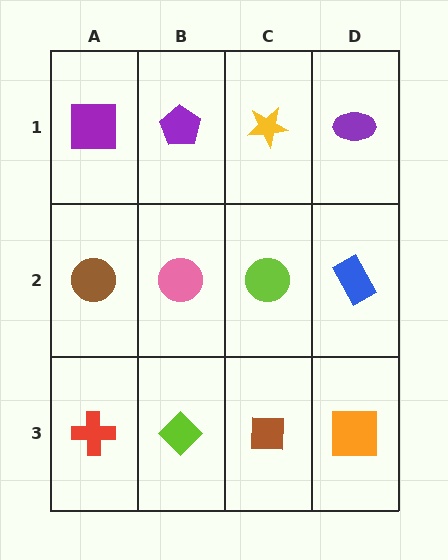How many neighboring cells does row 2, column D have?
3.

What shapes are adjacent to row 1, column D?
A blue rectangle (row 2, column D), a yellow star (row 1, column C).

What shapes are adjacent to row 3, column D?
A blue rectangle (row 2, column D), a brown square (row 3, column C).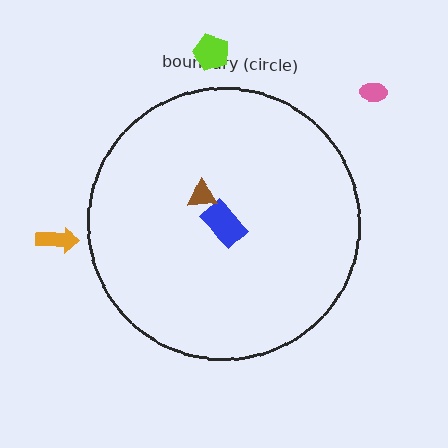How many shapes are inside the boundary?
2 inside, 3 outside.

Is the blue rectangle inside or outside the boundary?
Inside.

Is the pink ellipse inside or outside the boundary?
Outside.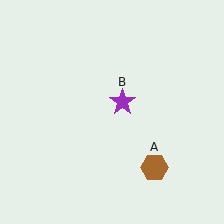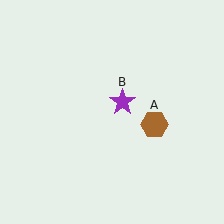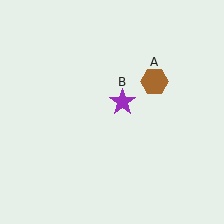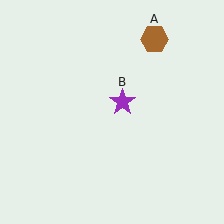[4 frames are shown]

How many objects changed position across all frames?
1 object changed position: brown hexagon (object A).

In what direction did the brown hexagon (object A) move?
The brown hexagon (object A) moved up.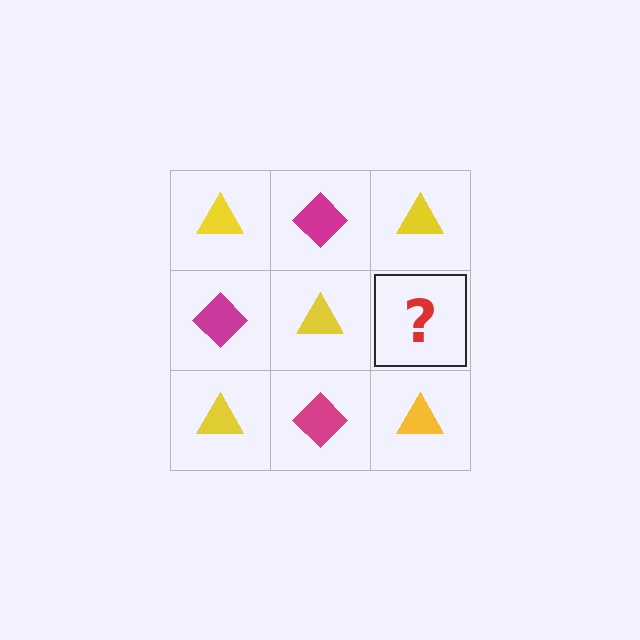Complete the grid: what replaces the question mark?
The question mark should be replaced with a magenta diamond.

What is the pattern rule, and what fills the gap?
The rule is that it alternates yellow triangle and magenta diamond in a checkerboard pattern. The gap should be filled with a magenta diamond.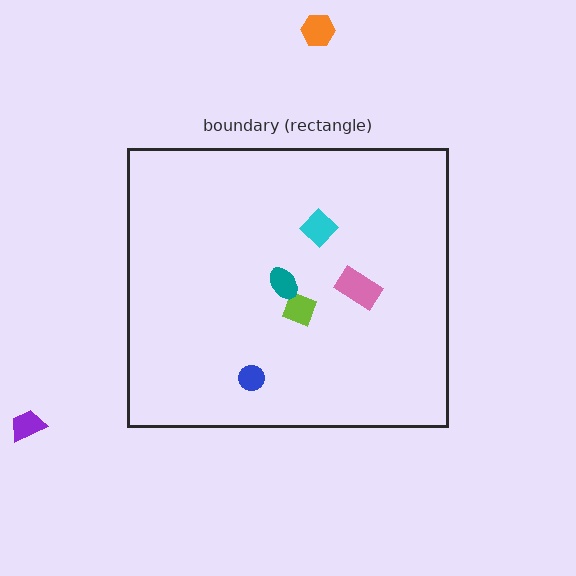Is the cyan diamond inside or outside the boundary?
Inside.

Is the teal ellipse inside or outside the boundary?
Inside.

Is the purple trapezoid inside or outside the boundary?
Outside.